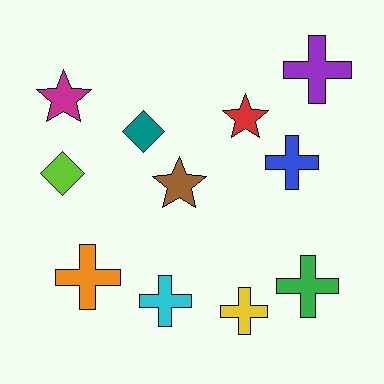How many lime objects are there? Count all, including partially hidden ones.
There is 1 lime object.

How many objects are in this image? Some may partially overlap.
There are 11 objects.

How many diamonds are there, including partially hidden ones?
There are 2 diamonds.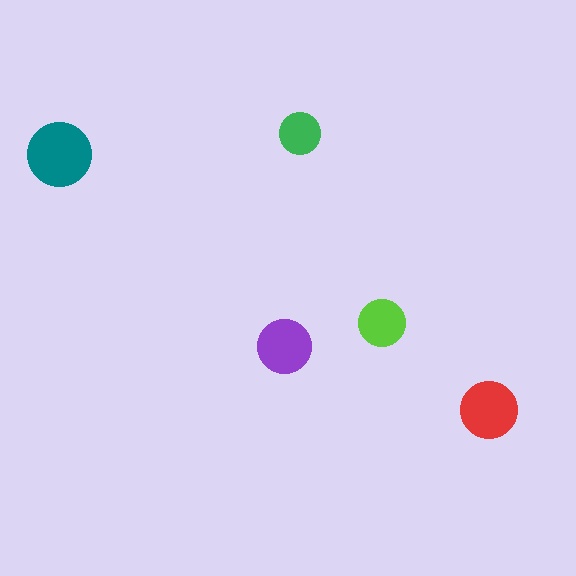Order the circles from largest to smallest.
the teal one, the red one, the purple one, the lime one, the green one.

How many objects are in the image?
There are 5 objects in the image.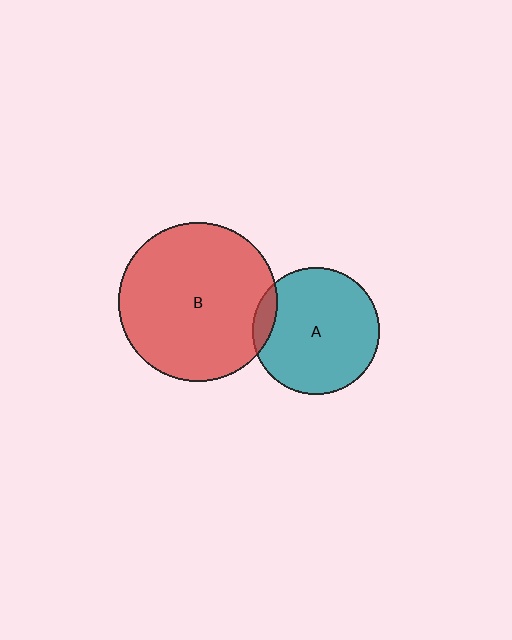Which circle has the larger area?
Circle B (red).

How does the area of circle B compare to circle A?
Approximately 1.6 times.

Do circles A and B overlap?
Yes.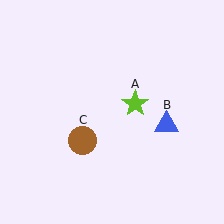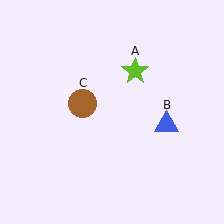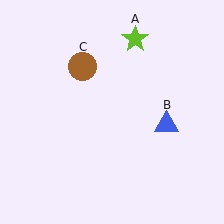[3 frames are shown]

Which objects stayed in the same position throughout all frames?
Blue triangle (object B) remained stationary.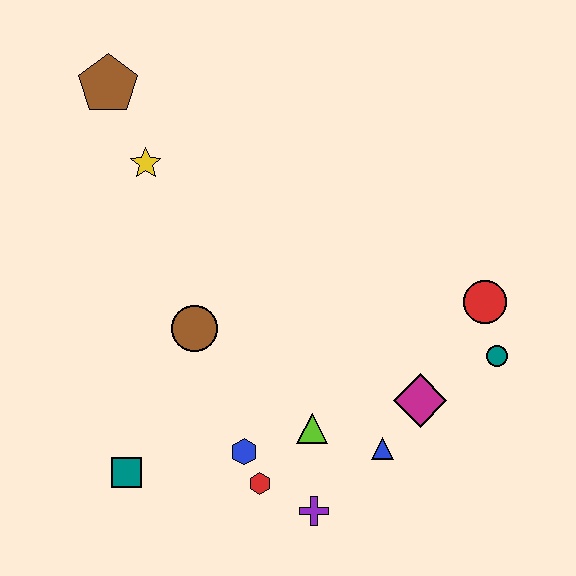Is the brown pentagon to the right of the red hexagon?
No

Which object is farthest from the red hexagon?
The brown pentagon is farthest from the red hexagon.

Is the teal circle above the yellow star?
No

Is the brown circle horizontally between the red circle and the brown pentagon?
Yes